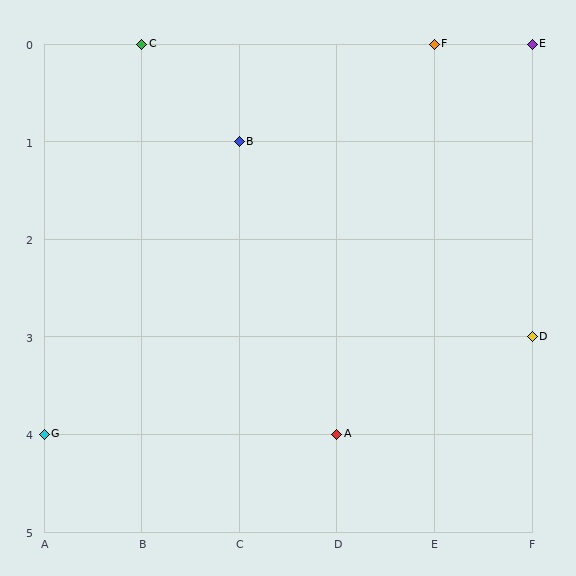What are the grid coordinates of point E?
Point E is at grid coordinates (F, 0).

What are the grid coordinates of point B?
Point B is at grid coordinates (C, 1).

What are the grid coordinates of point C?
Point C is at grid coordinates (B, 0).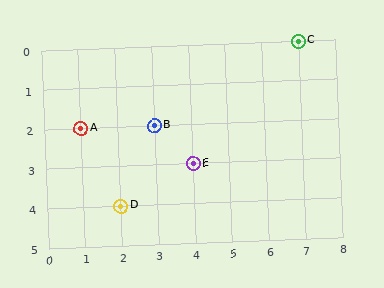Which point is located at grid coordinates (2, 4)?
Point D is at (2, 4).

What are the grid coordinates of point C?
Point C is at grid coordinates (7, 0).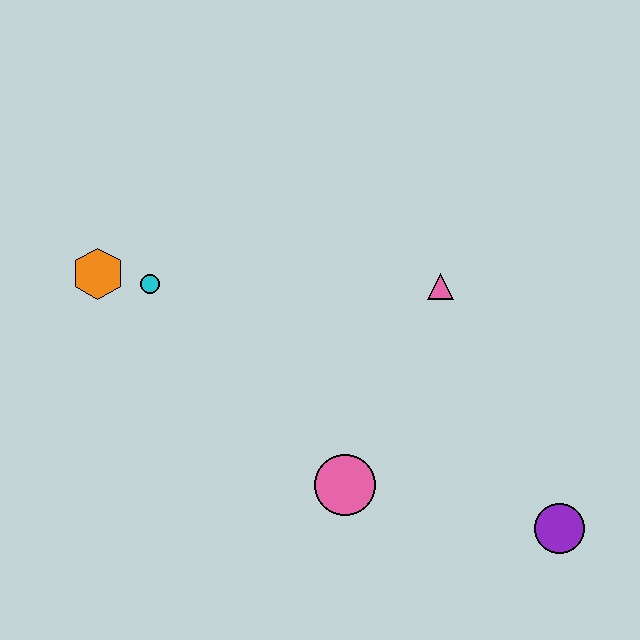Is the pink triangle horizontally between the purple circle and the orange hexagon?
Yes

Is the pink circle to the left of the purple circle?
Yes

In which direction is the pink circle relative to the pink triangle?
The pink circle is below the pink triangle.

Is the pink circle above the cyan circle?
No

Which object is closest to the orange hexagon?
The cyan circle is closest to the orange hexagon.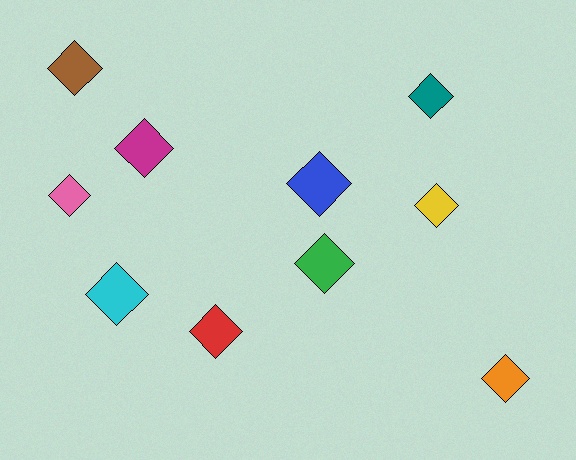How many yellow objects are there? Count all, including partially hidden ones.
There is 1 yellow object.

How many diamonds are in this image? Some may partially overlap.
There are 10 diamonds.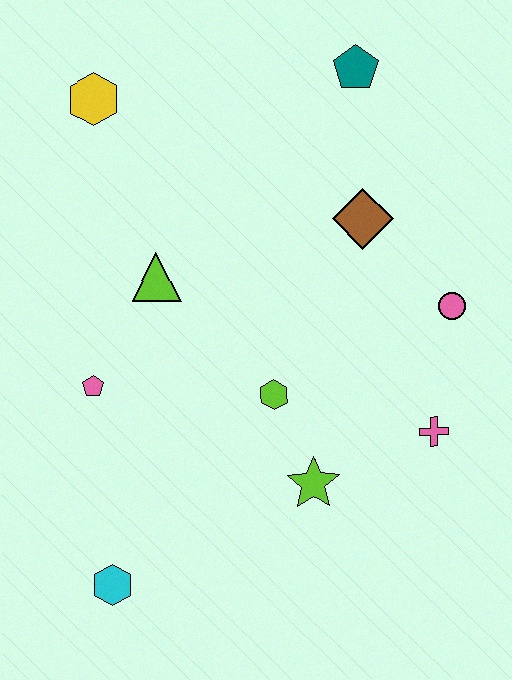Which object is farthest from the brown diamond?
The cyan hexagon is farthest from the brown diamond.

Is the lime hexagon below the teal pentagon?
Yes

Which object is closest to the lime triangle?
The pink pentagon is closest to the lime triangle.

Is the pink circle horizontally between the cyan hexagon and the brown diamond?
No